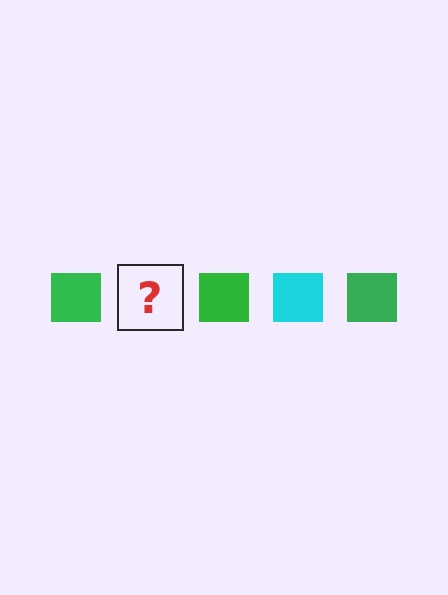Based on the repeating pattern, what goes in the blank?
The blank should be a cyan square.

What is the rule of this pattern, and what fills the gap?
The rule is that the pattern cycles through green, cyan squares. The gap should be filled with a cyan square.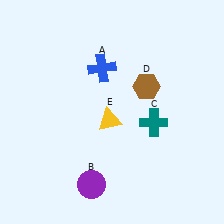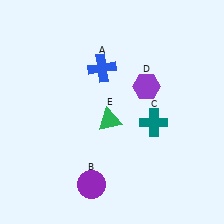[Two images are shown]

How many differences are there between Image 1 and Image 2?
There are 2 differences between the two images.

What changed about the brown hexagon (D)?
In Image 1, D is brown. In Image 2, it changed to purple.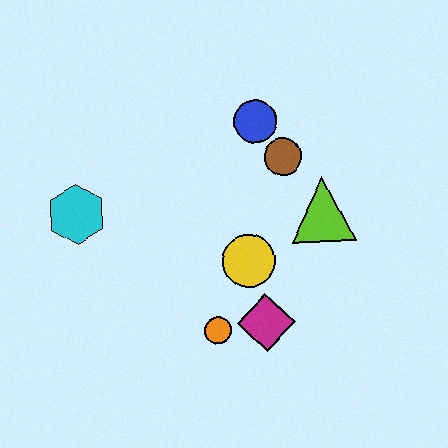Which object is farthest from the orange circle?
The blue circle is farthest from the orange circle.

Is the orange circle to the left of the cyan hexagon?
No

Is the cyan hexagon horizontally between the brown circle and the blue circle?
No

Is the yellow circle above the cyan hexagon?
No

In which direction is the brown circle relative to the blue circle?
The brown circle is below the blue circle.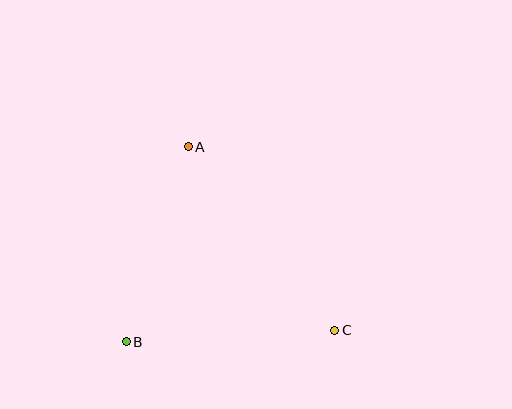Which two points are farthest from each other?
Points A and C are farthest from each other.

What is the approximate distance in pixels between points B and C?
The distance between B and C is approximately 208 pixels.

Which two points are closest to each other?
Points A and B are closest to each other.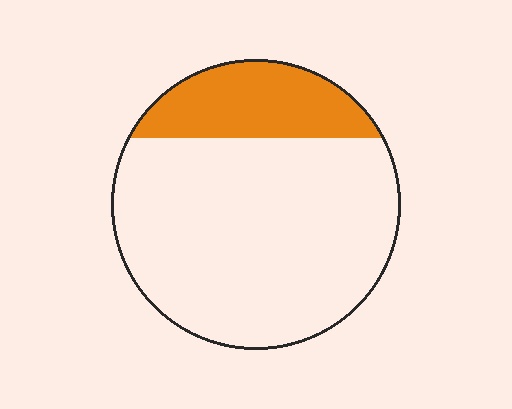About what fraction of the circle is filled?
About one fifth (1/5).